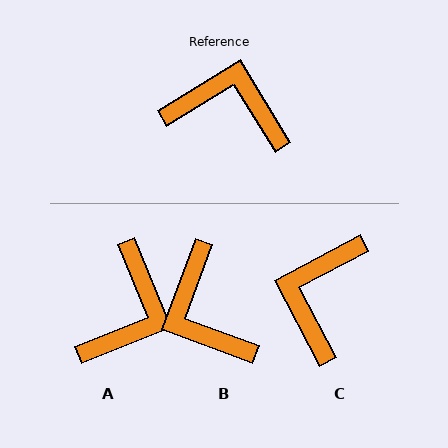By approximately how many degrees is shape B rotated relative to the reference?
Approximately 128 degrees counter-clockwise.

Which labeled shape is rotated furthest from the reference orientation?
B, about 128 degrees away.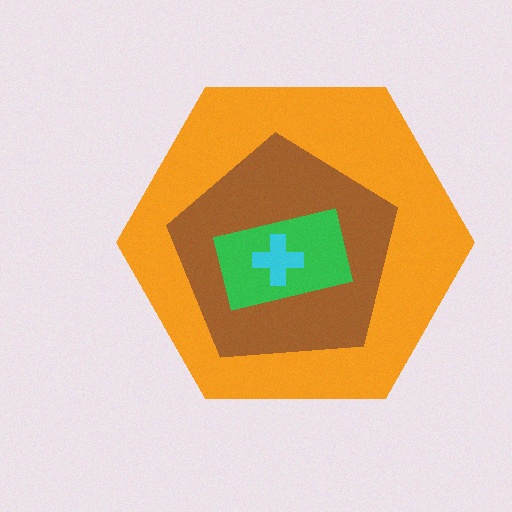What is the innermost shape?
The cyan cross.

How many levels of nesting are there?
4.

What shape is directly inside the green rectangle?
The cyan cross.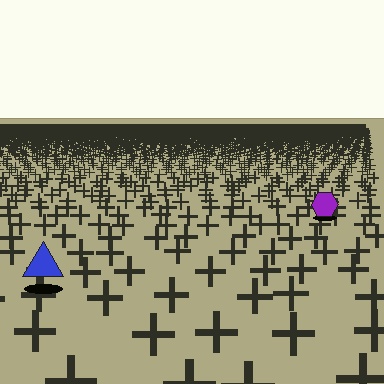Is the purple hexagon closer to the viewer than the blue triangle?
No. The blue triangle is closer — you can tell from the texture gradient: the ground texture is coarser near it.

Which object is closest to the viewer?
The blue triangle is closest. The texture marks near it are larger and more spread out.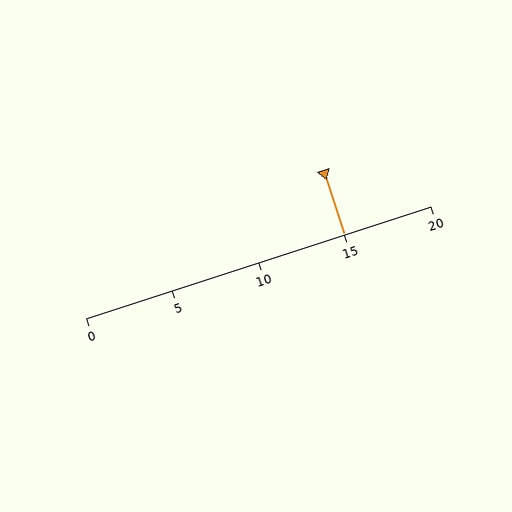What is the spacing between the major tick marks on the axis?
The major ticks are spaced 5 apart.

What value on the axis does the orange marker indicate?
The marker indicates approximately 15.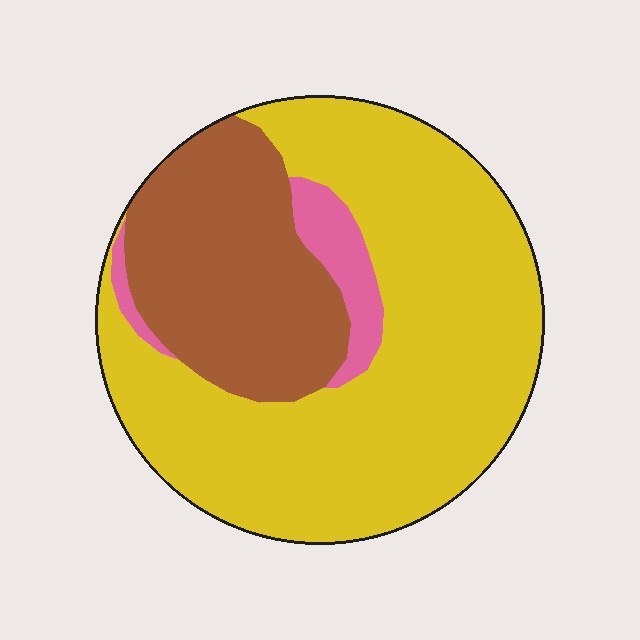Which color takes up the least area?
Pink, at roughly 5%.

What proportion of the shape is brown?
Brown covers 28% of the shape.